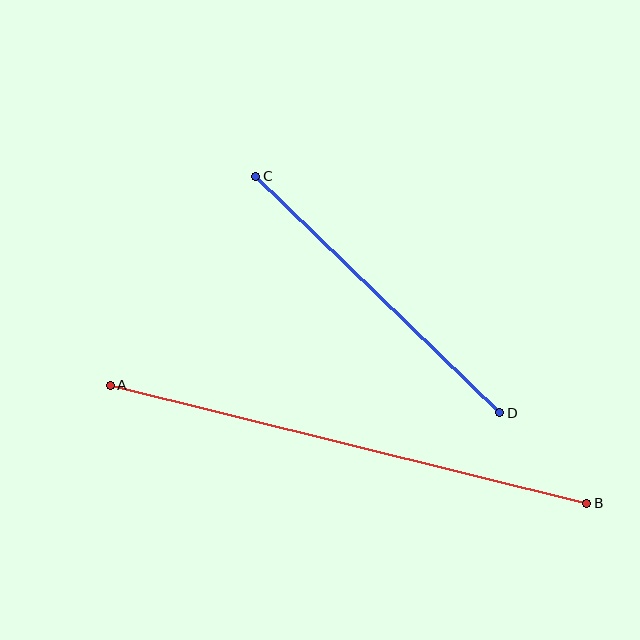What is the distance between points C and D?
The distance is approximately 340 pixels.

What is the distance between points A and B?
The distance is approximately 491 pixels.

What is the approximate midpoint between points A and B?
The midpoint is at approximately (348, 444) pixels.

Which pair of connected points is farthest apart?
Points A and B are farthest apart.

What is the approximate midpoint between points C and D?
The midpoint is at approximately (378, 294) pixels.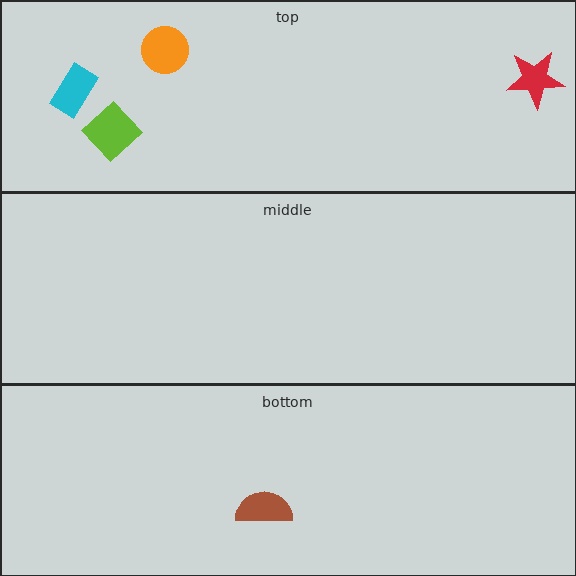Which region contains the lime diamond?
The top region.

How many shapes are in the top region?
4.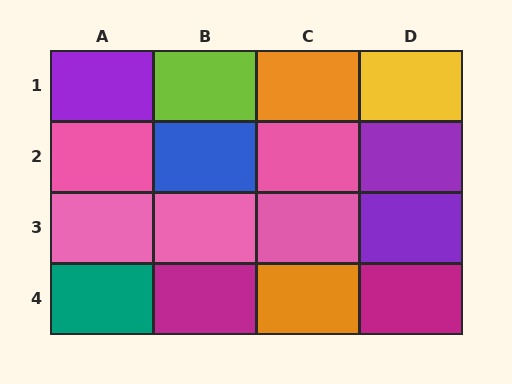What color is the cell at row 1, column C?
Orange.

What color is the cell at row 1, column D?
Yellow.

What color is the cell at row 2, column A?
Pink.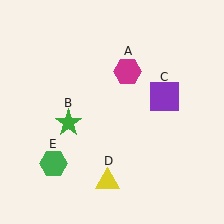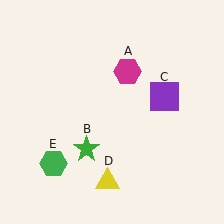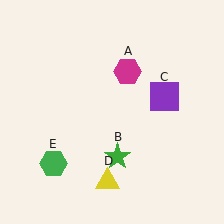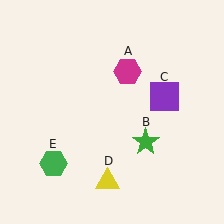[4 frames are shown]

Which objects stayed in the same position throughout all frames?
Magenta hexagon (object A) and purple square (object C) and yellow triangle (object D) and green hexagon (object E) remained stationary.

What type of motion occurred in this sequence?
The green star (object B) rotated counterclockwise around the center of the scene.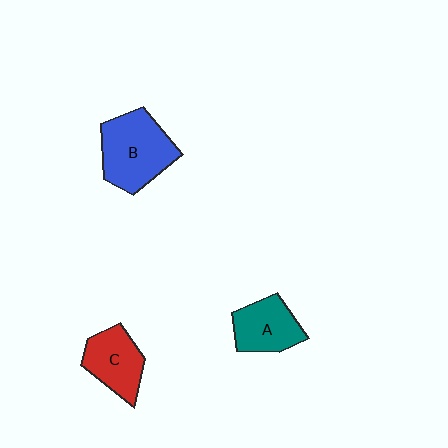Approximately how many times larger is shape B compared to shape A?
Approximately 1.5 times.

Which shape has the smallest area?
Shape A (teal).